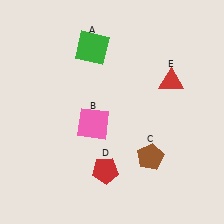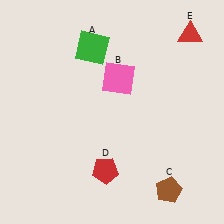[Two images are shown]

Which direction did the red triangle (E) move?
The red triangle (E) moved up.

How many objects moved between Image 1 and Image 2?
3 objects moved between the two images.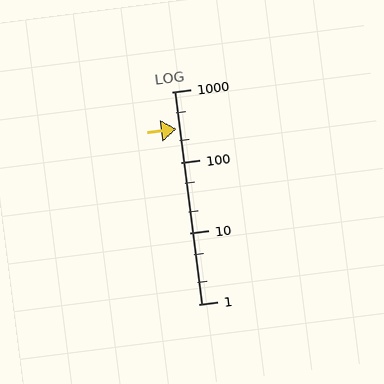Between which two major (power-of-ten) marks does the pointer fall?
The pointer is between 100 and 1000.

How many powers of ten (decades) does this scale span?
The scale spans 3 decades, from 1 to 1000.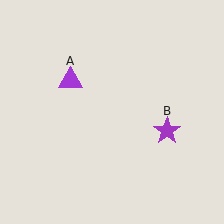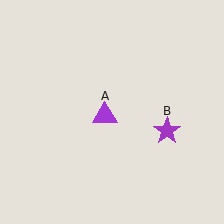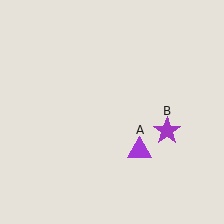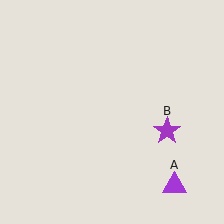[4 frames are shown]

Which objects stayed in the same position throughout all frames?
Purple star (object B) remained stationary.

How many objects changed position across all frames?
1 object changed position: purple triangle (object A).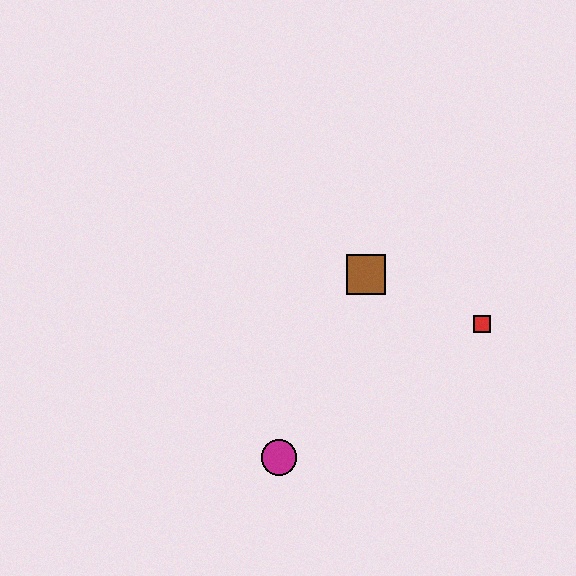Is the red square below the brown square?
Yes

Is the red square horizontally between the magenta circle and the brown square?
No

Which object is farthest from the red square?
The magenta circle is farthest from the red square.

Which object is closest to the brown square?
The red square is closest to the brown square.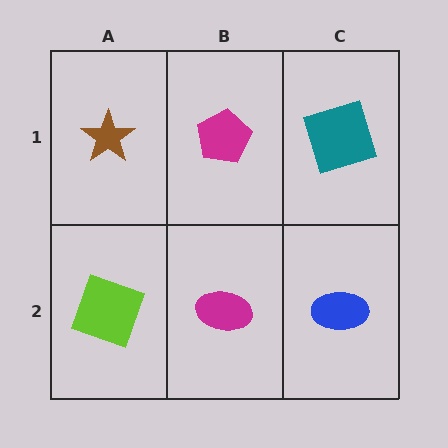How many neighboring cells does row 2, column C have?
2.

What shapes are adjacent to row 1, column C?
A blue ellipse (row 2, column C), a magenta pentagon (row 1, column B).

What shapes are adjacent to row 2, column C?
A teal square (row 1, column C), a magenta ellipse (row 2, column B).